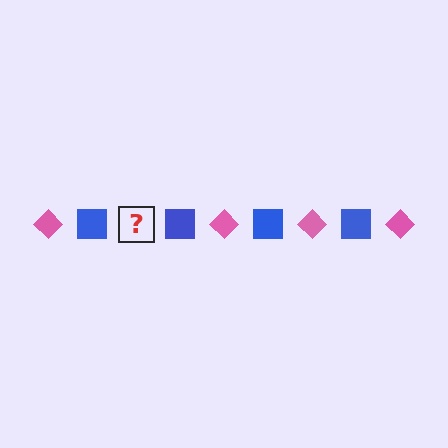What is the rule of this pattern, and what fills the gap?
The rule is that the pattern alternates between pink diamond and blue square. The gap should be filled with a pink diamond.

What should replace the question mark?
The question mark should be replaced with a pink diamond.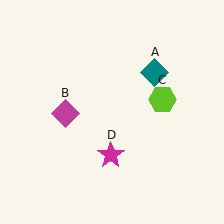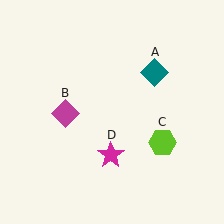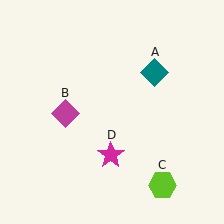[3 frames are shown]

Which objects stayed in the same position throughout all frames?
Teal diamond (object A) and magenta diamond (object B) and magenta star (object D) remained stationary.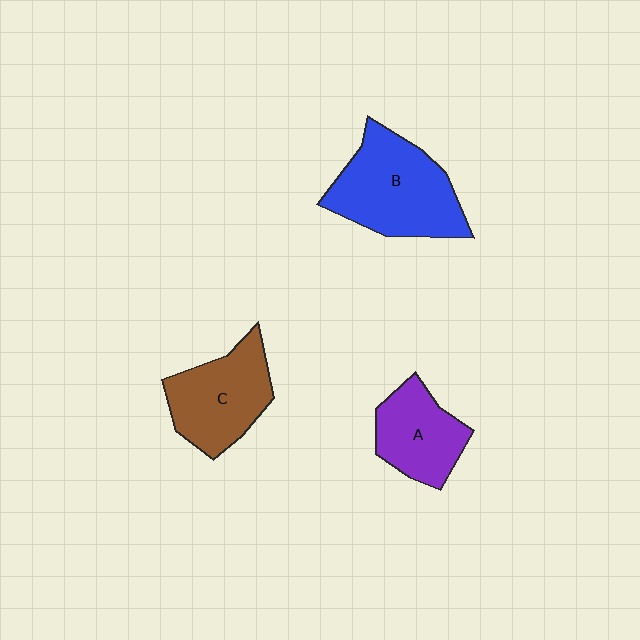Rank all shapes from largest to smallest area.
From largest to smallest: B (blue), C (brown), A (purple).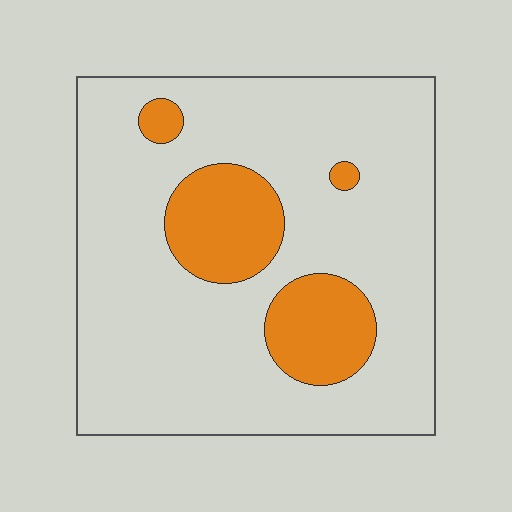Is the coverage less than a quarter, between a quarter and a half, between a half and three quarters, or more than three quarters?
Less than a quarter.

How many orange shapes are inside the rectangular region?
4.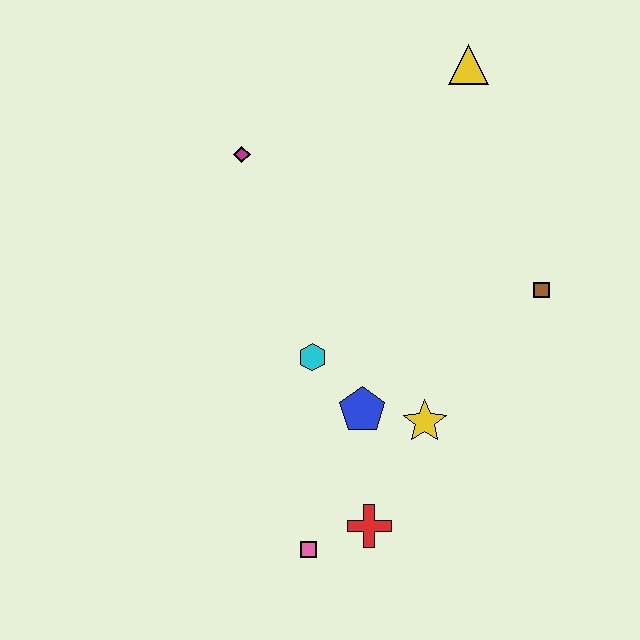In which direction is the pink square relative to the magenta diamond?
The pink square is below the magenta diamond.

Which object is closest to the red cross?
The pink square is closest to the red cross.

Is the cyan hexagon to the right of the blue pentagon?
No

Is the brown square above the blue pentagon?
Yes